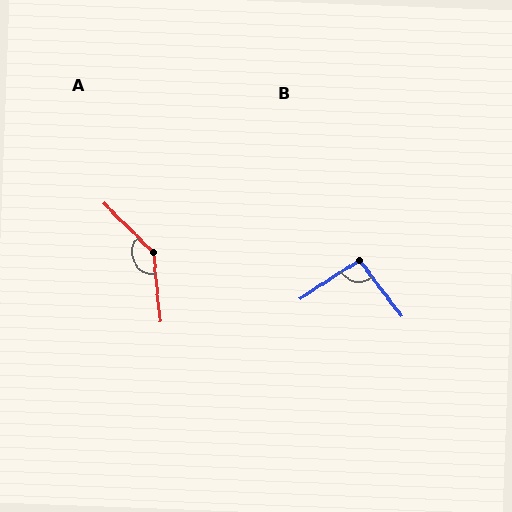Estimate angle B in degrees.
Approximately 95 degrees.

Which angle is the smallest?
B, at approximately 95 degrees.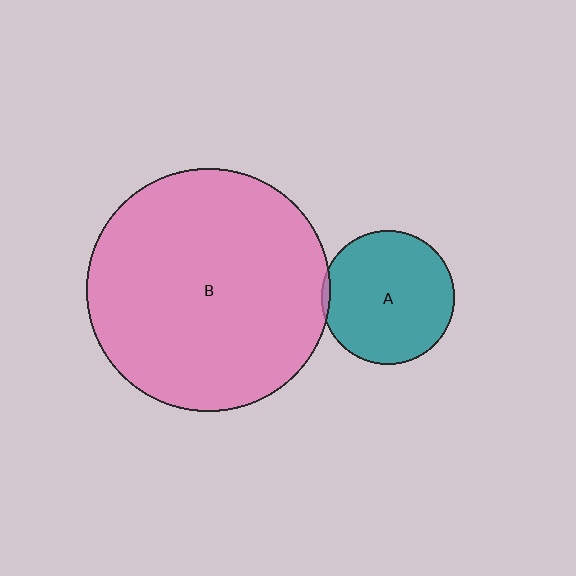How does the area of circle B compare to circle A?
Approximately 3.3 times.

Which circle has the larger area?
Circle B (pink).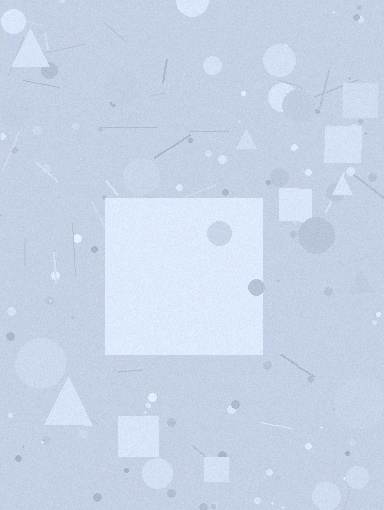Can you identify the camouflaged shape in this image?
The camouflaged shape is a square.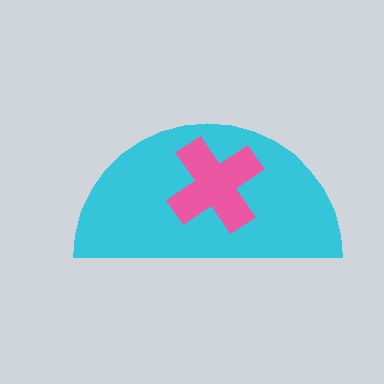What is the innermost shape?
The pink cross.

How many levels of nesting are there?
2.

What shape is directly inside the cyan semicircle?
The pink cross.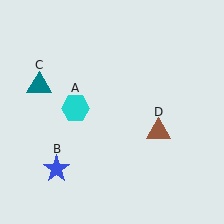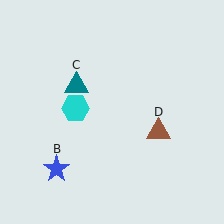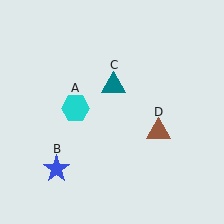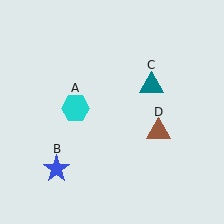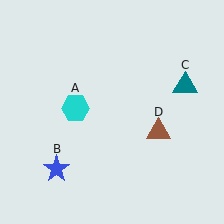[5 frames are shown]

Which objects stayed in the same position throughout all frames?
Cyan hexagon (object A) and blue star (object B) and brown triangle (object D) remained stationary.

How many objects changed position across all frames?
1 object changed position: teal triangle (object C).